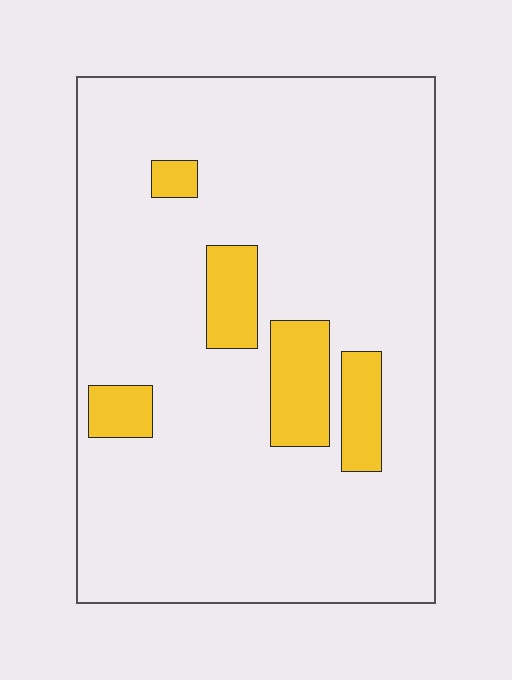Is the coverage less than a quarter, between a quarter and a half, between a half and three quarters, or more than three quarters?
Less than a quarter.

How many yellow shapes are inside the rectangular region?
5.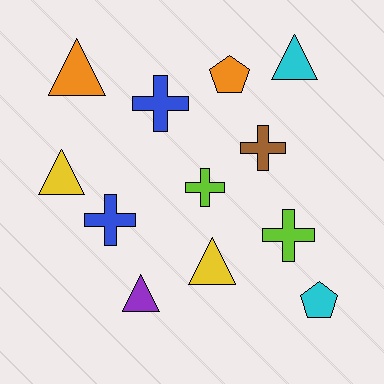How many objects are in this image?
There are 12 objects.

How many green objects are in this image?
There are no green objects.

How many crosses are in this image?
There are 5 crosses.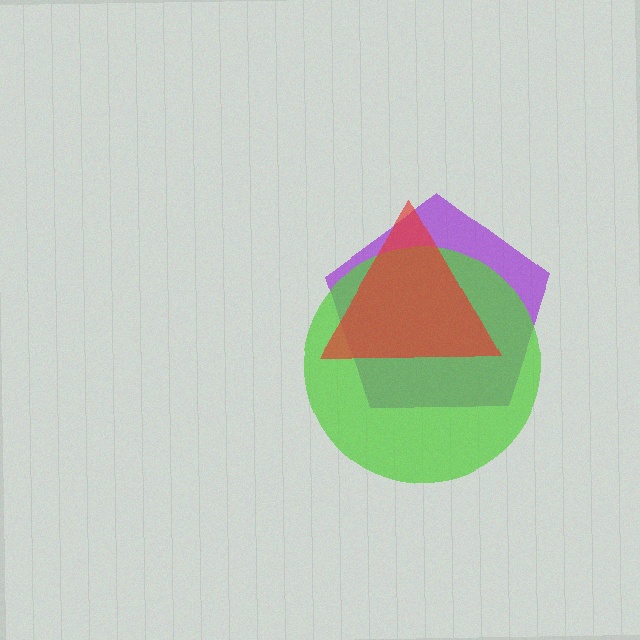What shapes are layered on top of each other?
The layered shapes are: a purple pentagon, a lime circle, a red triangle.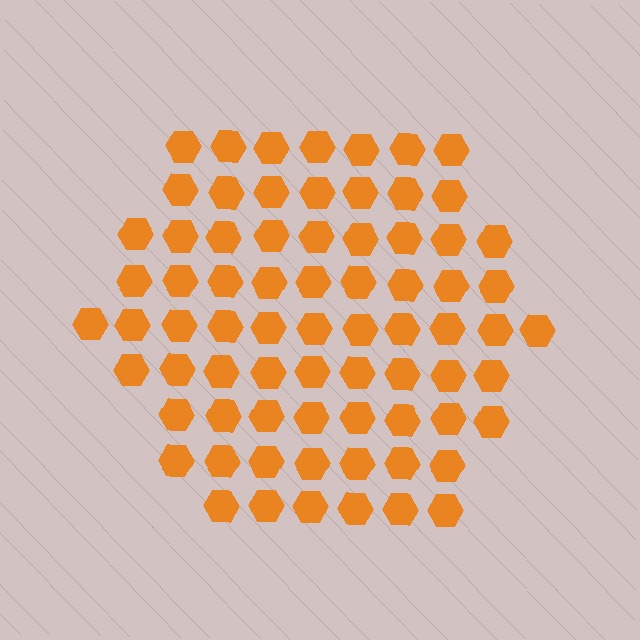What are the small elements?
The small elements are hexagons.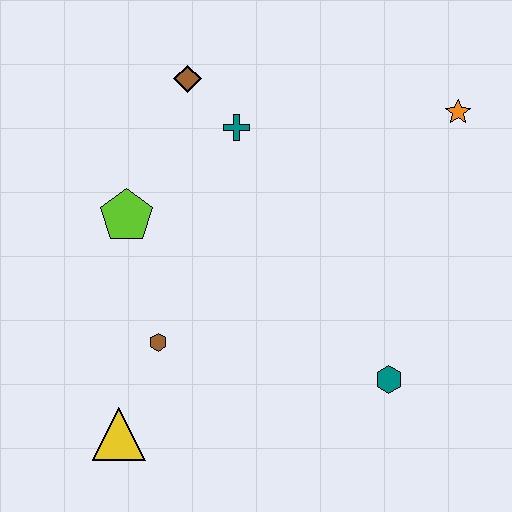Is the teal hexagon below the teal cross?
Yes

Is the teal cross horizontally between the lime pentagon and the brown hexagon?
No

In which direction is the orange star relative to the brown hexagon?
The orange star is to the right of the brown hexagon.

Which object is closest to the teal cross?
The brown diamond is closest to the teal cross.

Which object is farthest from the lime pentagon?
The orange star is farthest from the lime pentagon.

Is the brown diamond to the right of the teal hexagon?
No